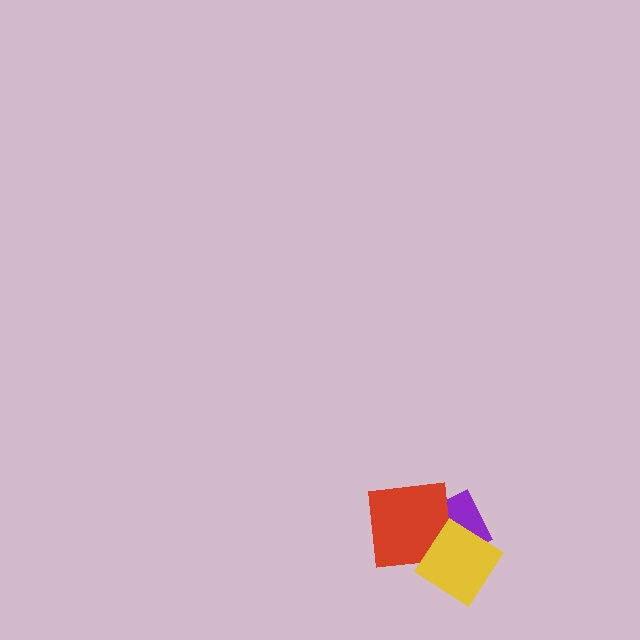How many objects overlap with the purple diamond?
2 objects overlap with the purple diamond.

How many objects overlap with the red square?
2 objects overlap with the red square.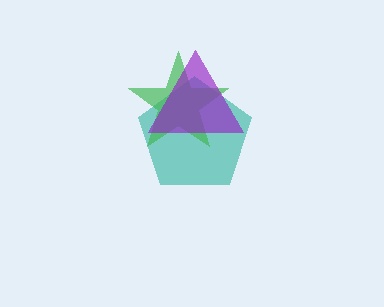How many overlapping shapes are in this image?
There are 3 overlapping shapes in the image.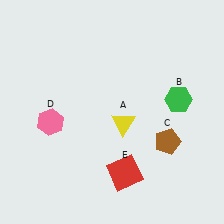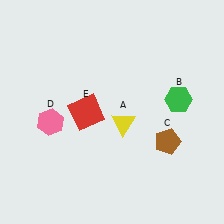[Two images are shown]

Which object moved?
The red square (E) moved up.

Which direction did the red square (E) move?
The red square (E) moved up.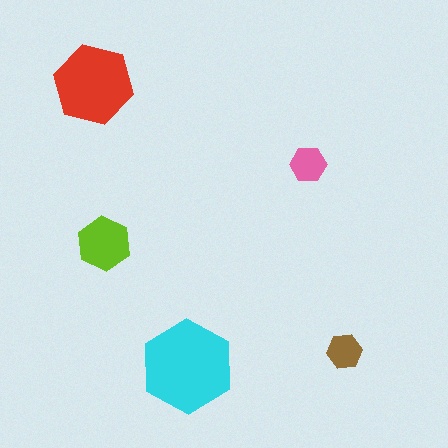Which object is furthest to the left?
The red hexagon is leftmost.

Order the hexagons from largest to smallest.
the cyan one, the red one, the lime one, the pink one, the brown one.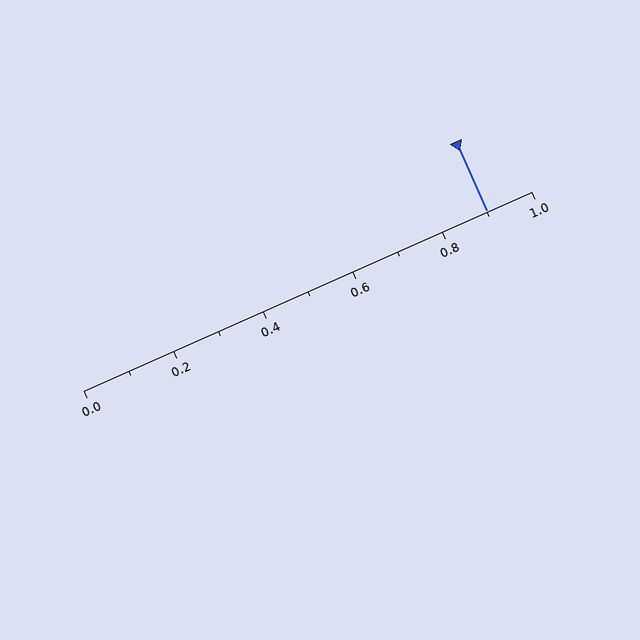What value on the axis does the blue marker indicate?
The marker indicates approximately 0.9.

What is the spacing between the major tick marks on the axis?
The major ticks are spaced 0.2 apart.